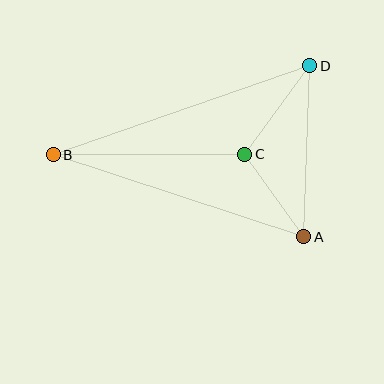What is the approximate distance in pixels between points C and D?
The distance between C and D is approximately 110 pixels.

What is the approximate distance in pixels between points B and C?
The distance between B and C is approximately 191 pixels.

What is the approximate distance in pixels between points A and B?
The distance between A and B is approximately 264 pixels.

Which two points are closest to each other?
Points A and C are closest to each other.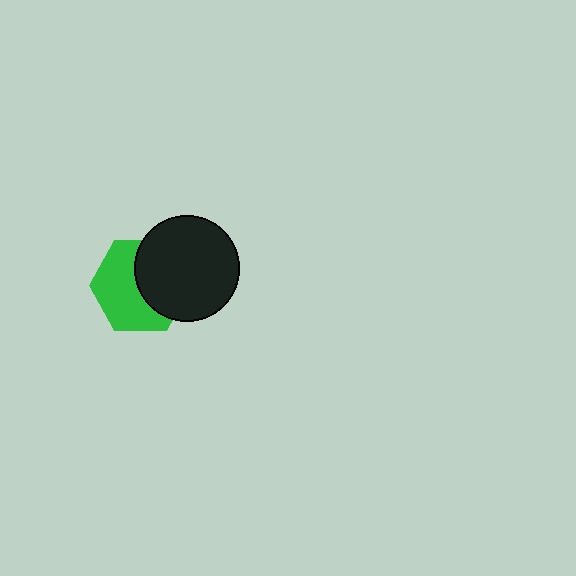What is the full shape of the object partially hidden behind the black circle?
The partially hidden object is a green hexagon.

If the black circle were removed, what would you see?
You would see the complete green hexagon.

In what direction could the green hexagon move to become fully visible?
The green hexagon could move left. That would shift it out from behind the black circle entirely.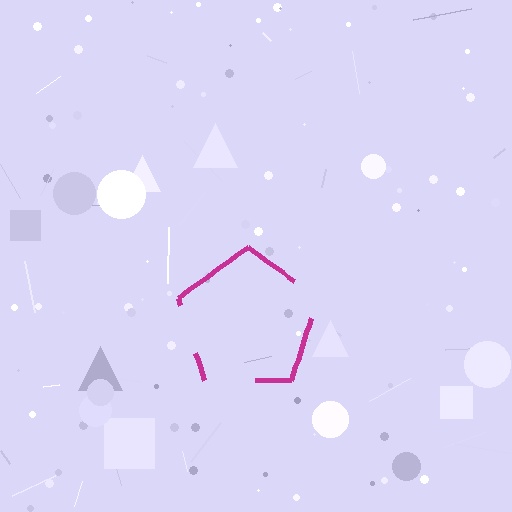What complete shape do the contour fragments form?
The contour fragments form a pentagon.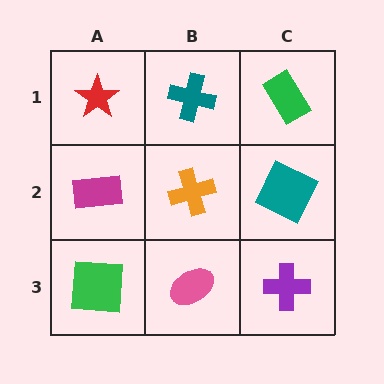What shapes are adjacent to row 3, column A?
A magenta rectangle (row 2, column A), a pink ellipse (row 3, column B).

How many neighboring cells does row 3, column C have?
2.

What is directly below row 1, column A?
A magenta rectangle.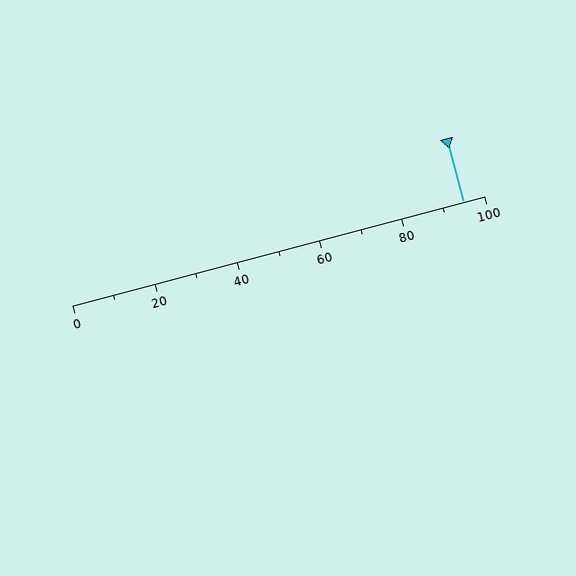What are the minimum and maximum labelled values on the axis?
The axis runs from 0 to 100.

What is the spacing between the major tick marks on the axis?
The major ticks are spaced 20 apart.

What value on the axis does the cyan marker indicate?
The marker indicates approximately 95.